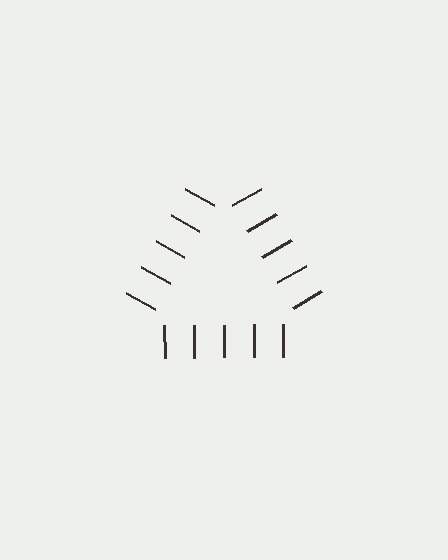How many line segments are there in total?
15 — 5 along each of the 3 edges.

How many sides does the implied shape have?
3 sides — the line-ends trace a triangle.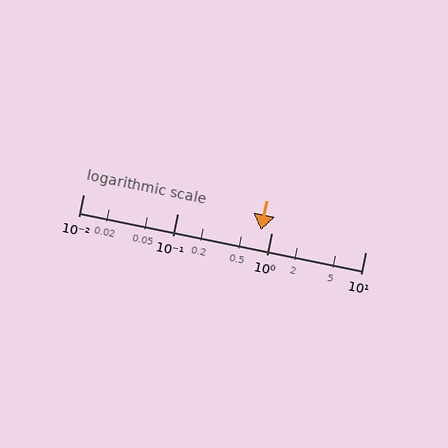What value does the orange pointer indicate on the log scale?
The pointer indicates approximately 0.78.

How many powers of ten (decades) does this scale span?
The scale spans 3 decades, from 0.01 to 10.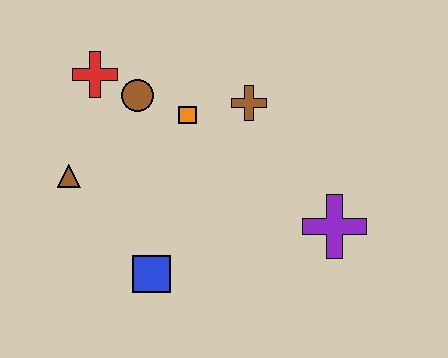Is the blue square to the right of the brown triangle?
Yes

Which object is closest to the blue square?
The brown triangle is closest to the blue square.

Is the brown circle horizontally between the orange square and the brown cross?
No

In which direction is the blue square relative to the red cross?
The blue square is below the red cross.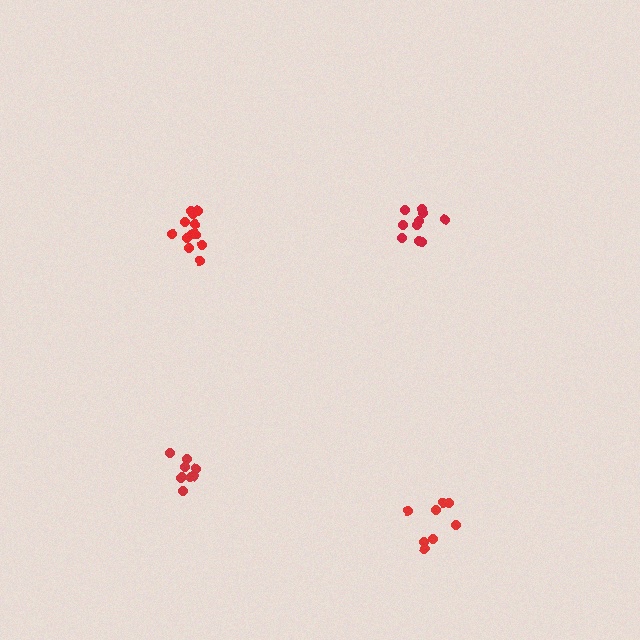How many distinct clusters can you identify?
There are 4 distinct clusters.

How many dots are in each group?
Group 1: 8 dots, Group 2: 10 dots, Group 3: 8 dots, Group 4: 12 dots (38 total).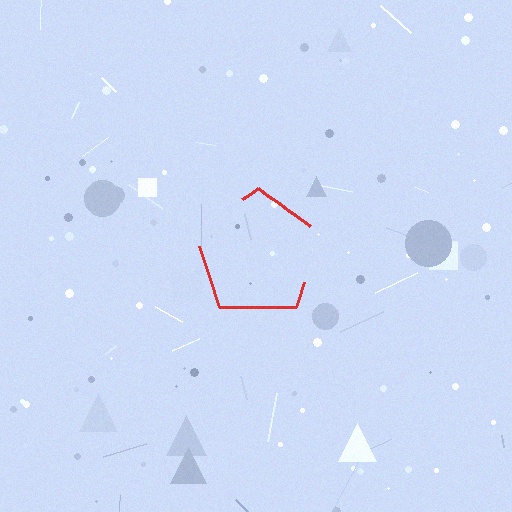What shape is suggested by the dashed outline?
The dashed outline suggests a pentagon.